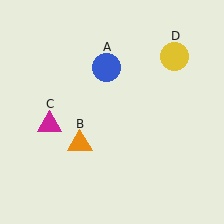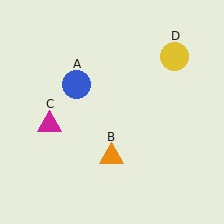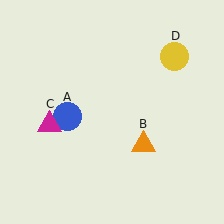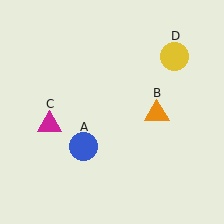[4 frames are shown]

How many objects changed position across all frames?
2 objects changed position: blue circle (object A), orange triangle (object B).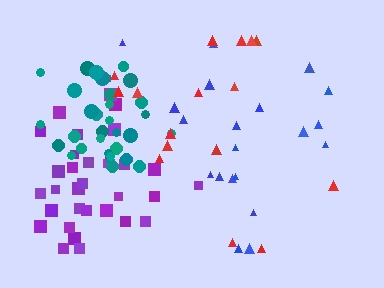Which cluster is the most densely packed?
Teal.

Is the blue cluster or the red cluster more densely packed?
Blue.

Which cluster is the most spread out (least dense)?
Red.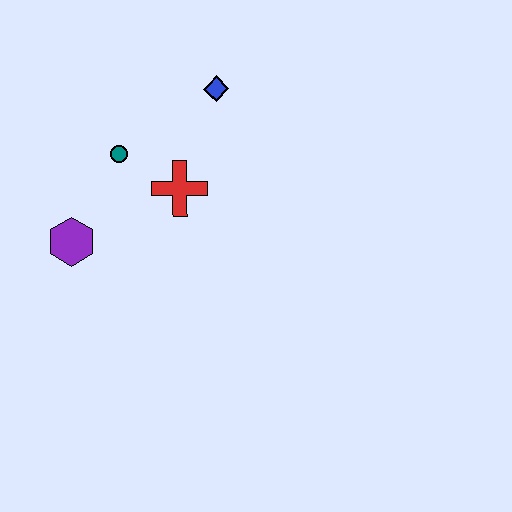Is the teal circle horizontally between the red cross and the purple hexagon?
Yes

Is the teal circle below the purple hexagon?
No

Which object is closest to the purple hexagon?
The teal circle is closest to the purple hexagon.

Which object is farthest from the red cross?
The purple hexagon is farthest from the red cross.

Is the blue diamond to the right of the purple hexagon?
Yes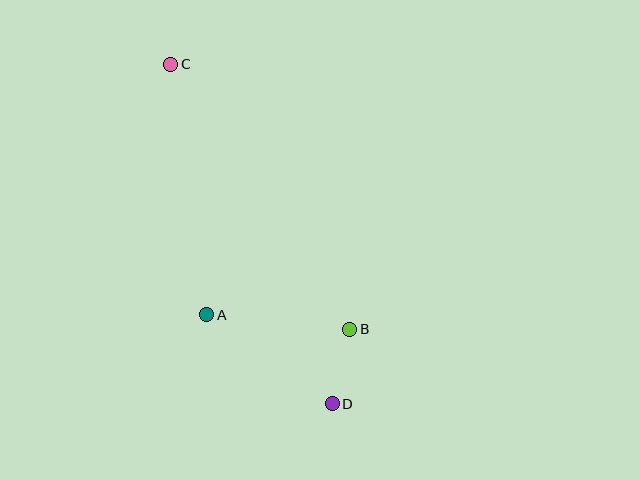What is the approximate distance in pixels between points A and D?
The distance between A and D is approximately 154 pixels.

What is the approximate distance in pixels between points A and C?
The distance between A and C is approximately 253 pixels.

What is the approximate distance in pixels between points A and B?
The distance between A and B is approximately 144 pixels.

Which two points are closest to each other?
Points B and D are closest to each other.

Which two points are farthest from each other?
Points C and D are farthest from each other.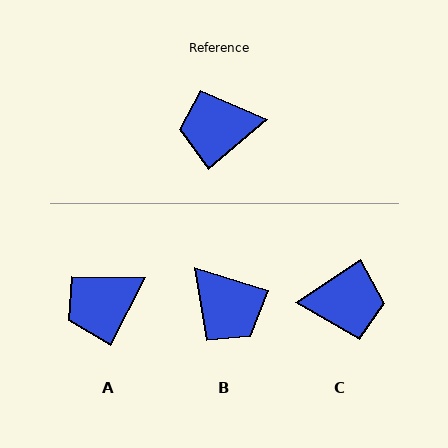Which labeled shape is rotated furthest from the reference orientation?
C, about 173 degrees away.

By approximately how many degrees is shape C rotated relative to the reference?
Approximately 173 degrees counter-clockwise.